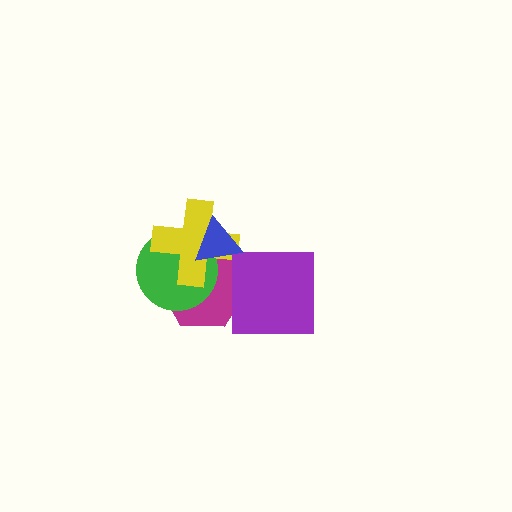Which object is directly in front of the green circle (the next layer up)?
The yellow cross is directly in front of the green circle.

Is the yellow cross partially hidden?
Yes, it is partially covered by another shape.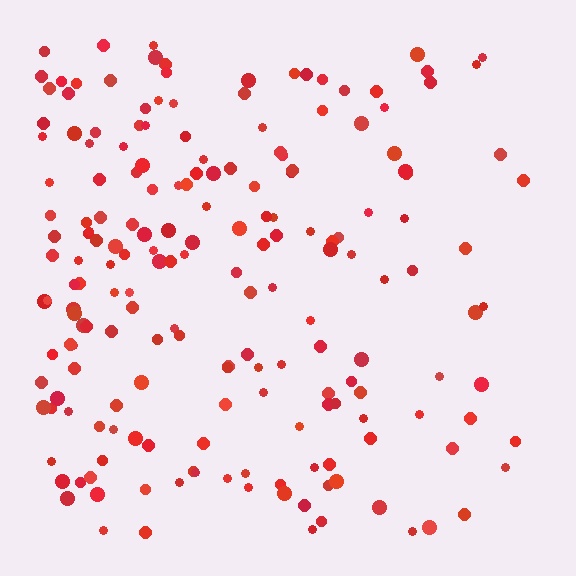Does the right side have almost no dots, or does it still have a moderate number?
Still a moderate number, just noticeably fewer than the left.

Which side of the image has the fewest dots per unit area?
The right.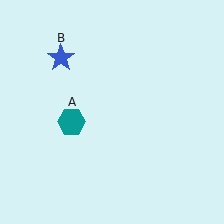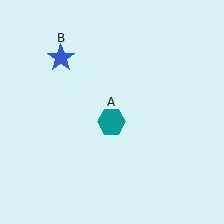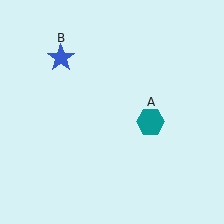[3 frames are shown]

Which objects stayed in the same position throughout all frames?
Blue star (object B) remained stationary.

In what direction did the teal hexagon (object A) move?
The teal hexagon (object A) moved right.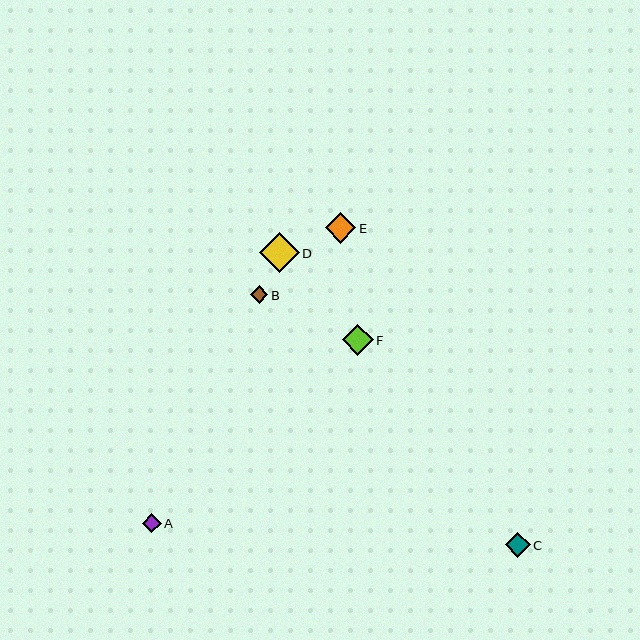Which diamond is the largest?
Diamond D is the largest with a size of approximately 40 pixels.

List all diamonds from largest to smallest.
From largest to smallest: D, F, E, C, A, B.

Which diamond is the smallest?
Diamond B is the smallest with a size of approximately 17 pixels.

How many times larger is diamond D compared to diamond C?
Diamond D is approximately 1.6 times the size of diamond C.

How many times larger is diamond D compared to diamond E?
Diamond D is approximately 1.3 times the size of diamond E.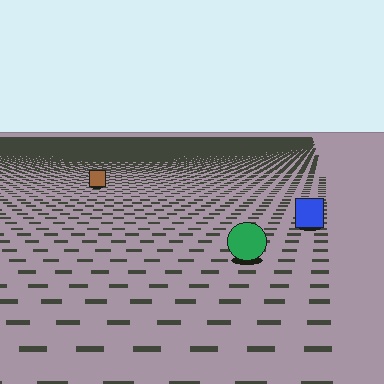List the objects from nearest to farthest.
From nearest to farthest: the green circle, the blue square, the brown square.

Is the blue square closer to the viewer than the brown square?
Yes. The blue square is closer — you can tell from the texture gradient: the ground texture is coarser near it.